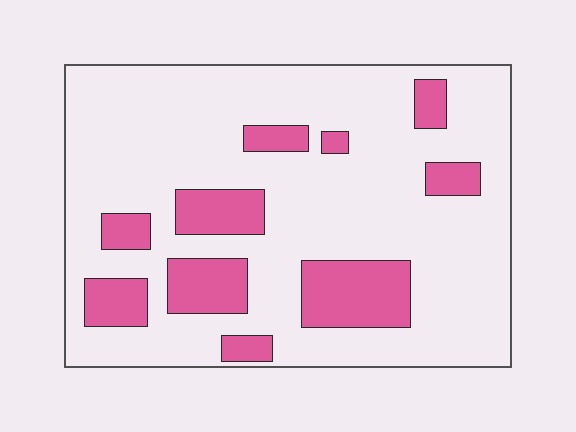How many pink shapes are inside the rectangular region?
10.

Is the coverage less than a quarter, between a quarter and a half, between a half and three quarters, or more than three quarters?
Less than a quarter.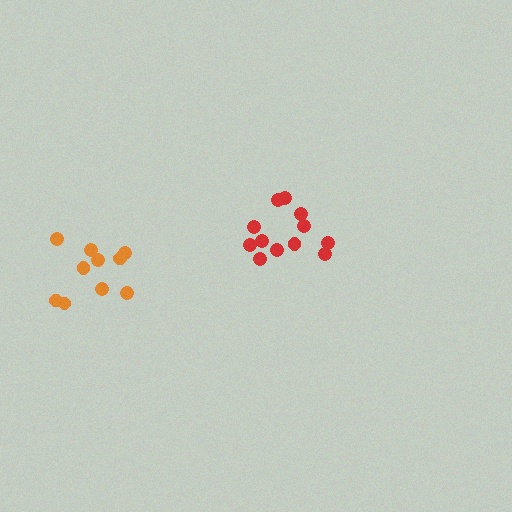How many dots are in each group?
Group 1: 12 dots, Group 2: 10 dots (22 total).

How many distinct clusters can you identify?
There are 2 distinct clusters.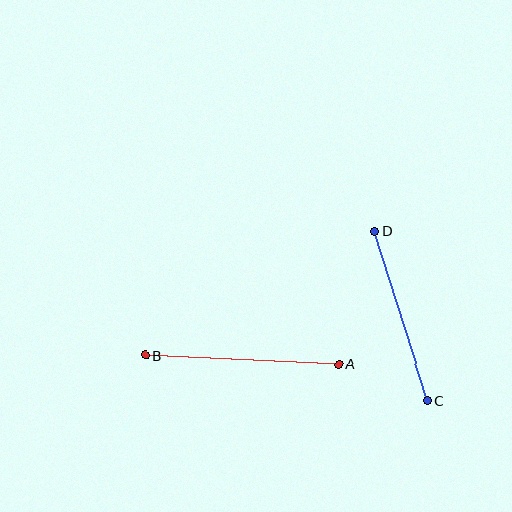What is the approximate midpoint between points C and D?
The midpoint is at approximately (401, 316) pixels.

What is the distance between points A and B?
The distance is approximately 194 pixels.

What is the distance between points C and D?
The distance is approximately 177 pixels.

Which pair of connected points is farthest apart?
Points A and B are farthest apart.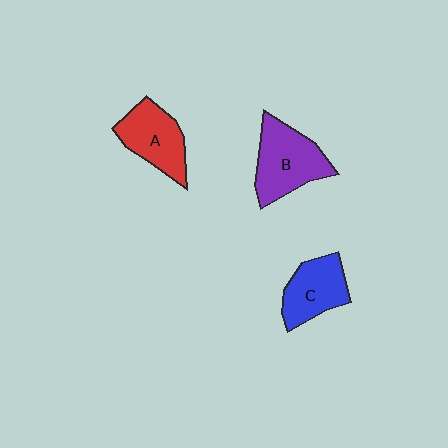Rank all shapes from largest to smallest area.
From largest to smallest: B (purple), A (red), C (blue).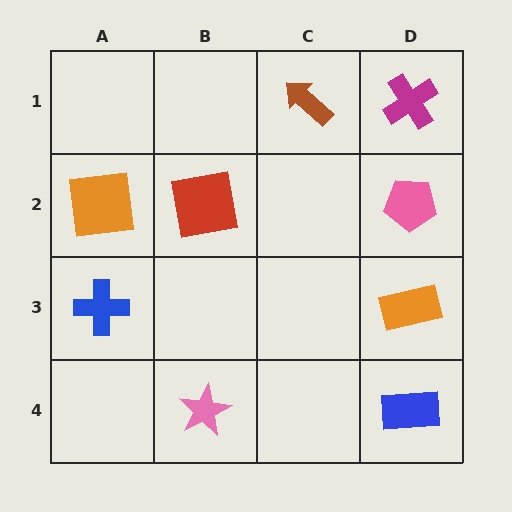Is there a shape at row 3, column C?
No, that cell is empty.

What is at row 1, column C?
A brown arrow.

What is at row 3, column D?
An orange rectangle.